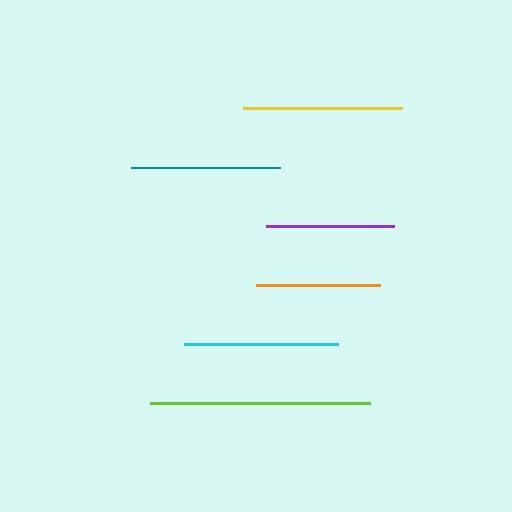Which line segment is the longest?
The lime line is the longest at approximately 219 pixels.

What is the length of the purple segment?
The purple segment is approximately 128 pixels long.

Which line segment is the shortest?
The orange line is the shortest at approximately 124 pixels.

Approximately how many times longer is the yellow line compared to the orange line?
The yellow line is approximately 1.3 times the length of the orange line.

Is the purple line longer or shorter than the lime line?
The lime line is longer than the purple line.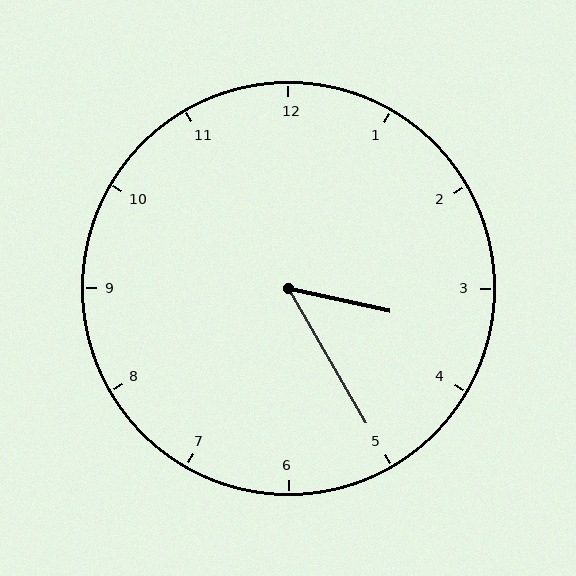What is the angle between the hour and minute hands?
Approximately 48 degrees.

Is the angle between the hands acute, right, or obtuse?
It is acute.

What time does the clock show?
3:25.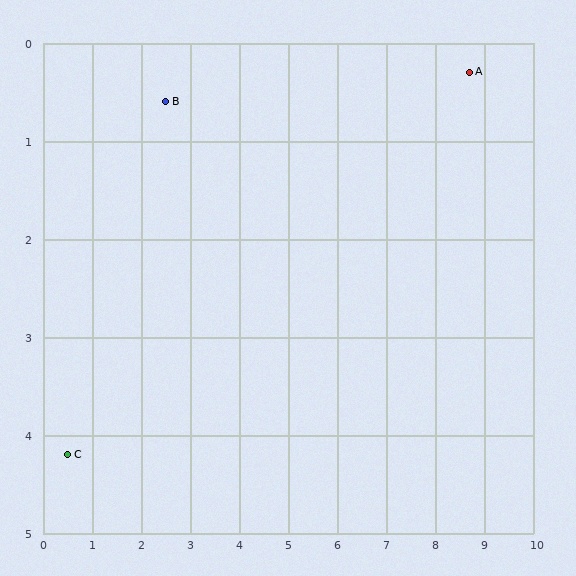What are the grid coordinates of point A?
Point A is at approximately (8.7, 0.3).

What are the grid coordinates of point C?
Point C is at approximately (0.5, 4.2).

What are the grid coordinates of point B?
Point B is at approximately (2.5, 0.6).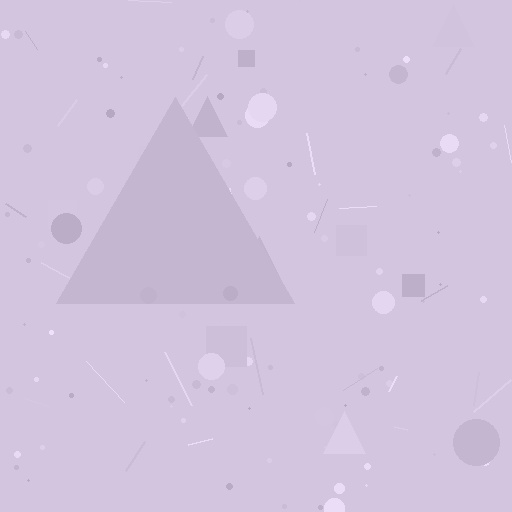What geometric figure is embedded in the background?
A triangle is embedded in the background.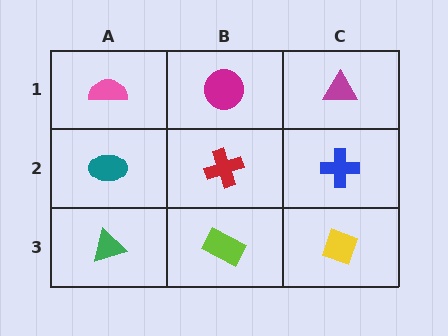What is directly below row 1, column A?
A teal ellipse.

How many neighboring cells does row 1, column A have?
2.